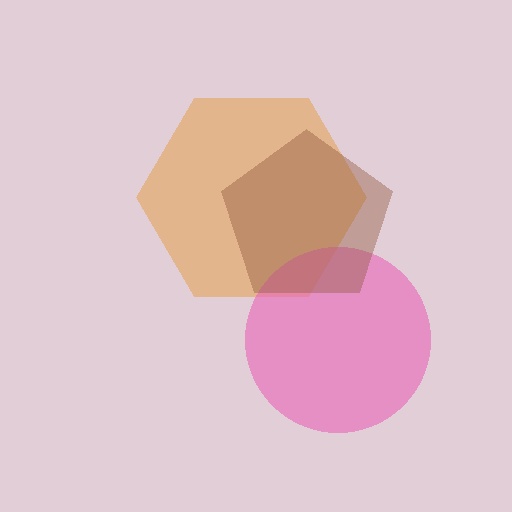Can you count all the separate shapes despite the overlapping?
Yes, there are 3 separate shapes.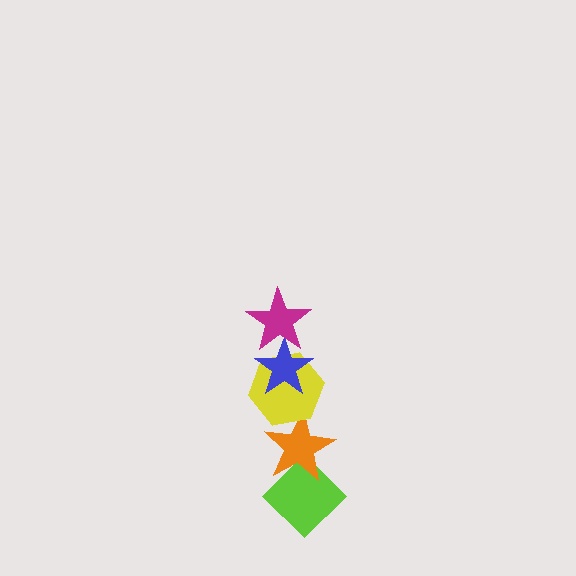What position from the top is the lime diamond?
The lime diamond is 5th from the top.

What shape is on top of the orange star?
The yellow hexagon is on top of the orange star.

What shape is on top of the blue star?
The magenta star is on top of the blue star.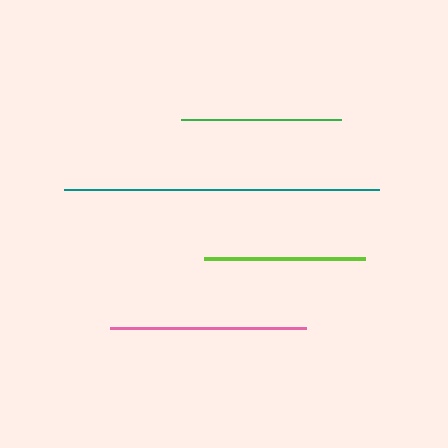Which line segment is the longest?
The teal line is the longest at approximately 314 pixels.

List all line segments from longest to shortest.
From longest to shortest: teal, pink, lime, green.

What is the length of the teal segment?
The teal segment is approximately 314 pixels long.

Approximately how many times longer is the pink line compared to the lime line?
The pink line is approximately 1.2 times the length of the lime line.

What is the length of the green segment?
The green segment is approximately 160 pixels long.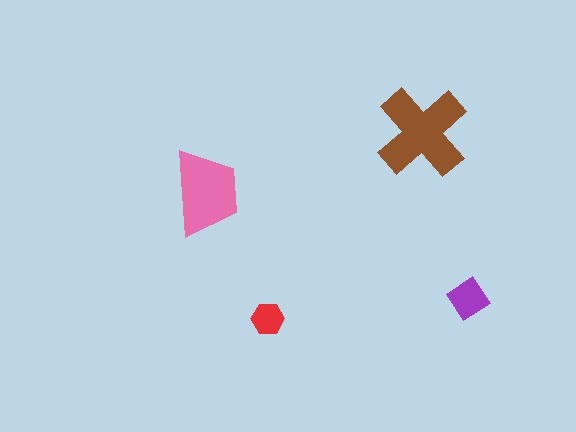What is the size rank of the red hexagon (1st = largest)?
4th.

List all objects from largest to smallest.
The brown cross, the pink trapezoid, the purple diamond, the red hexagon.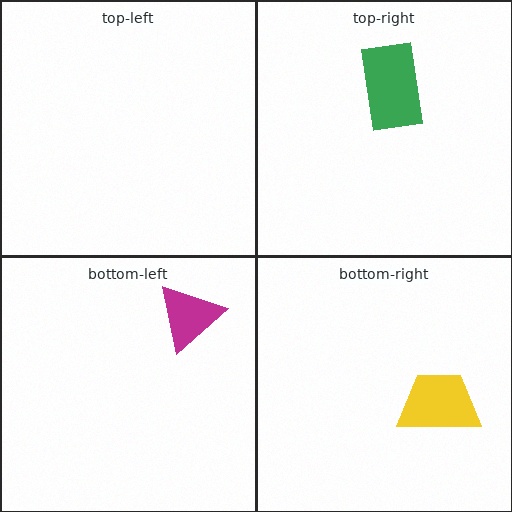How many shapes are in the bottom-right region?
1.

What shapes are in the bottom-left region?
The magenta triangle.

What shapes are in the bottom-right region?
The yellow trapezoid.